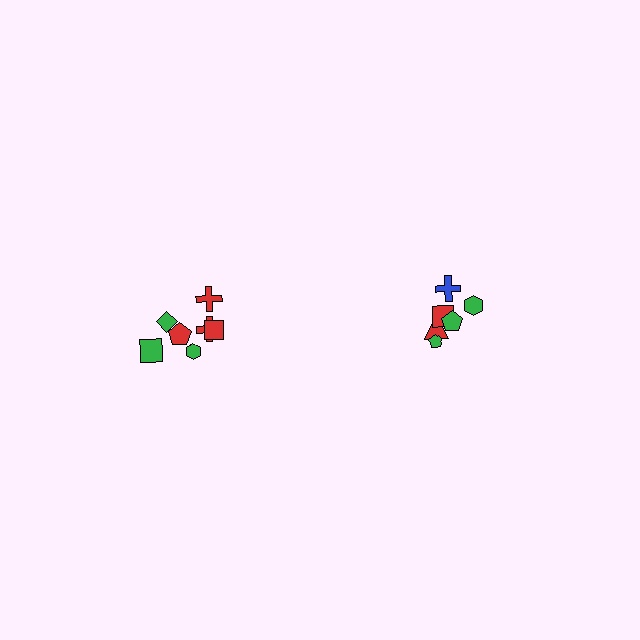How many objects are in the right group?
There are 6 objects.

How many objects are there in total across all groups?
There are 14 objects.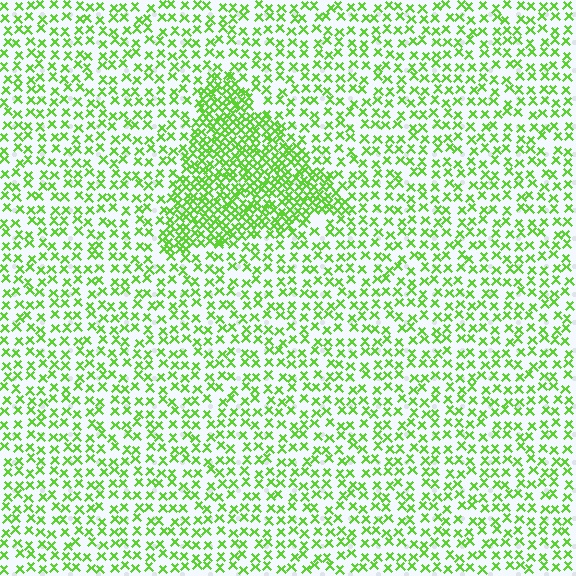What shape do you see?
I see a triangle.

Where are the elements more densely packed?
The elements are more densely packed inside the triangle boundary.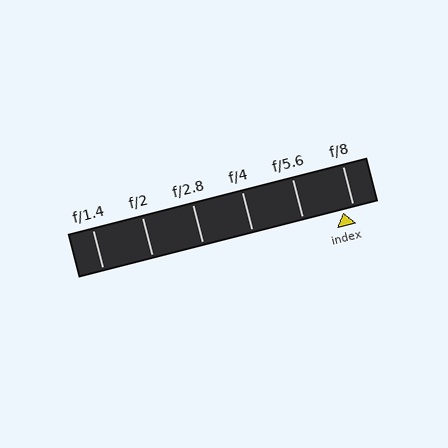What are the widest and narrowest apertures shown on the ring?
The widest aperture shown is f/1.4 and the narrowest is f/8.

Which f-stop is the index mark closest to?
The index mark is closest to f/8.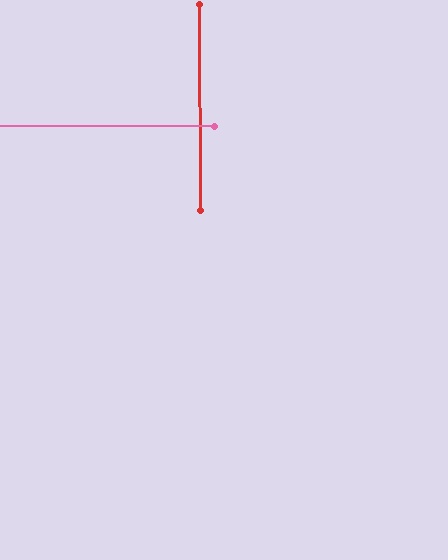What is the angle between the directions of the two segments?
Approximately 89 degrees.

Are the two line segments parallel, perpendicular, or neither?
Perpendicular — they meet at approximately 89°.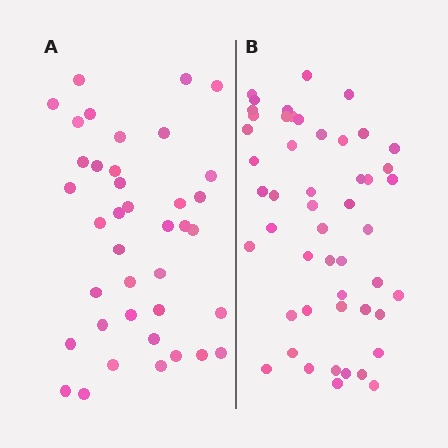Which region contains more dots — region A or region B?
Region B (the right region) has more dots.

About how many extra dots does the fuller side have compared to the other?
Region B has roughly 12 or so more dots than region A.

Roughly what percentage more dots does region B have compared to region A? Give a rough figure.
About 30% more.